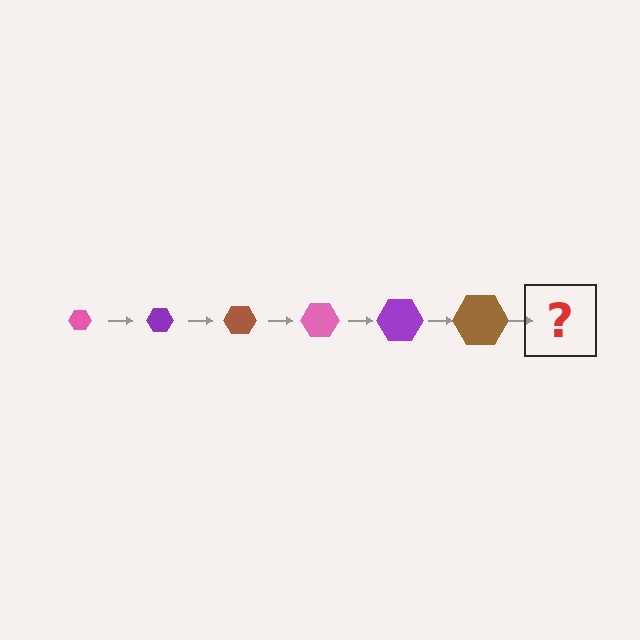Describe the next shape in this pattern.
It should be a pink hexagon, larger than the previous one.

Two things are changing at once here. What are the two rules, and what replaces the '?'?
The two rules are that the hexagon grows larger each step and the color cycles through pink, purple, and brown. The '?' should be a pink hexagon, larger than the previous one.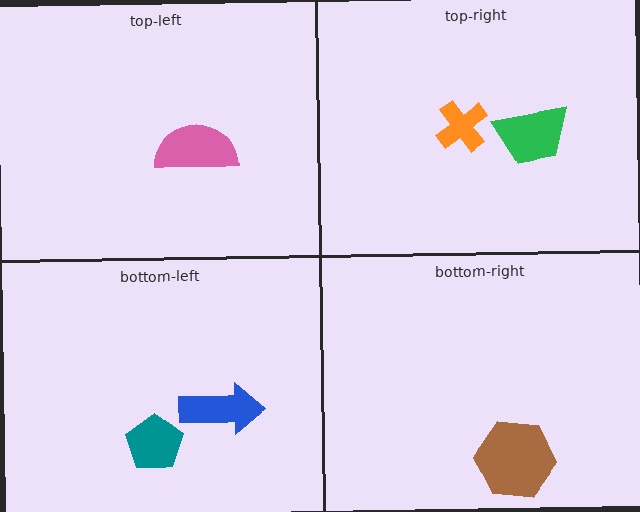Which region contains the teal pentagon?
The bottom-left region.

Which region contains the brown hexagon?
The bottom-right region.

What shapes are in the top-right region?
The orange cross, the green trapezoid.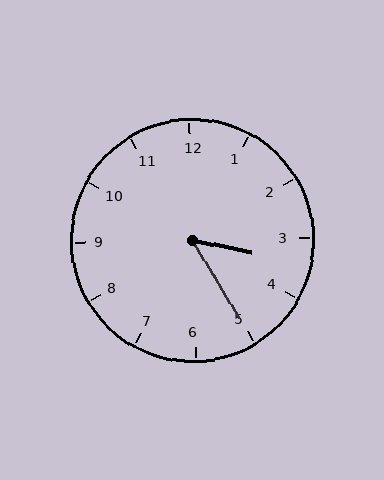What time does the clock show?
3:25.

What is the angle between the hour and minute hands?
Approximately 48 degrees.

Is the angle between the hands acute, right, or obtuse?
It is acute.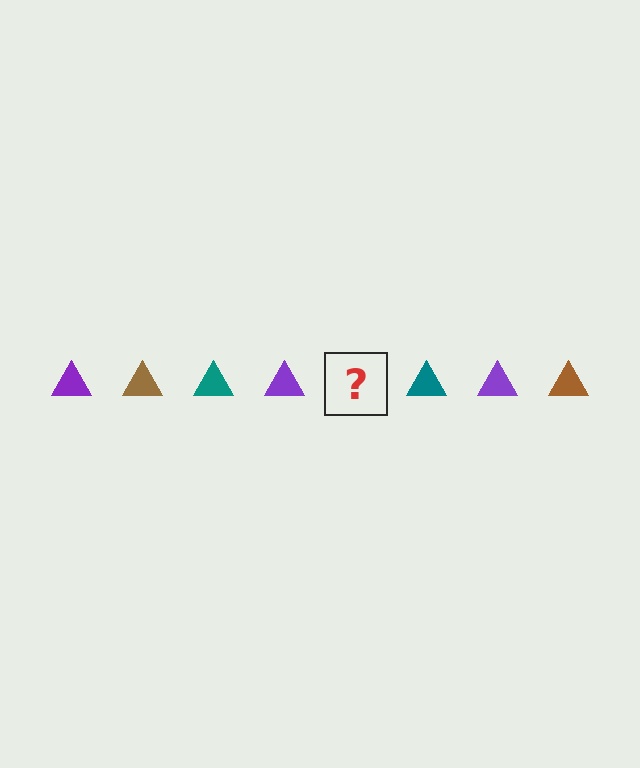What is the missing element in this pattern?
The missing element is a brown triangle.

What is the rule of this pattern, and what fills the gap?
The rule is that the pattern cycles through purple, brown, teal triangles. The gap should be filled with a brown triangle.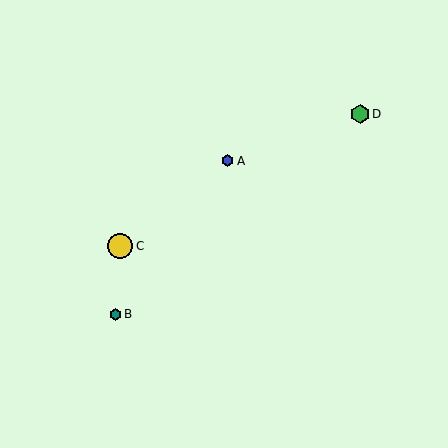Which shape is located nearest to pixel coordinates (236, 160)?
The blue hexagon (labeled A) at (228, 161) is nearest to that location.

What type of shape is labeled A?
Shape A is a blue hexagon.